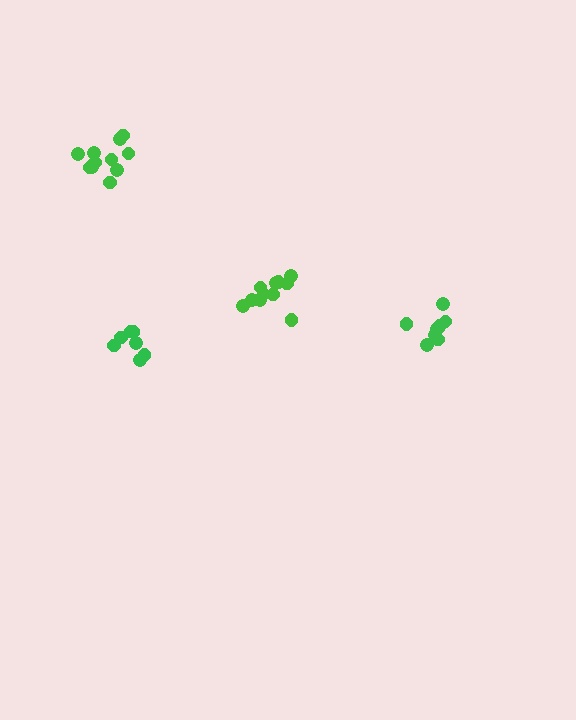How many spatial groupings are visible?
There are 4 spatial groupings.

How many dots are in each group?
Group 1: 11 dots, Group 2: 7 dots, Group 3: 11 dots, Group 4: 9 dots (38 total).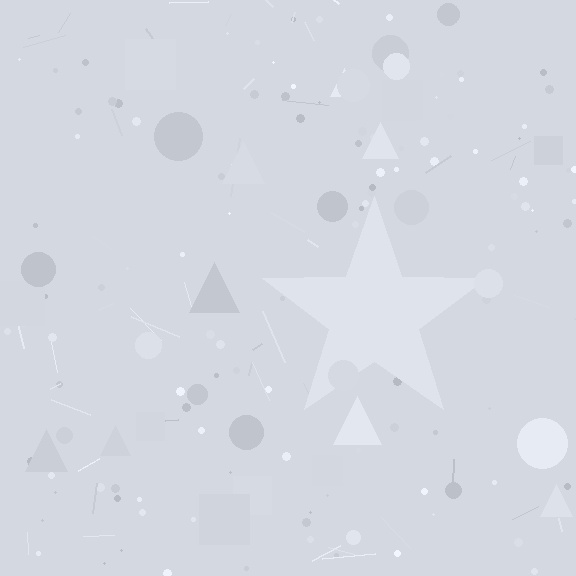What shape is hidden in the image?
A star is hidden in the image.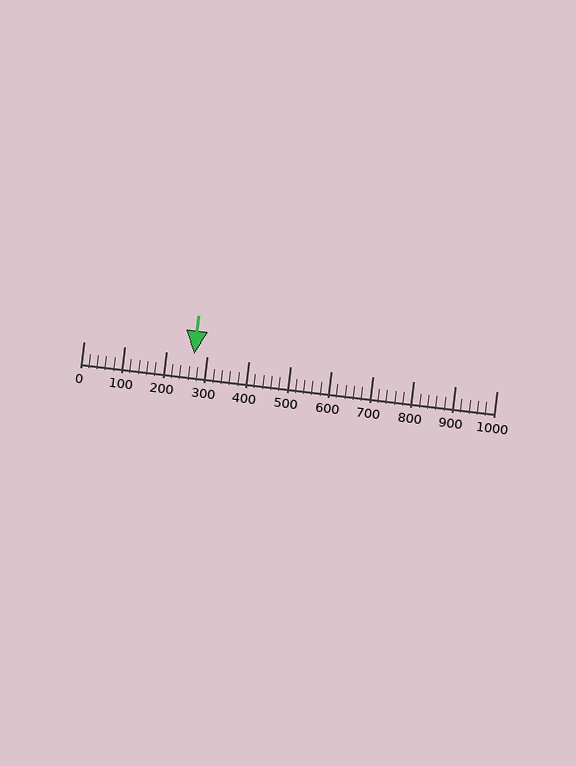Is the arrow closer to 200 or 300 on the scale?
The arrow is closer to 300.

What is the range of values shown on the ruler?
The ruler shows values from 0 to 1000.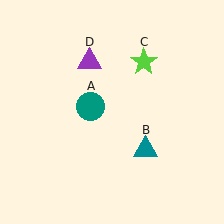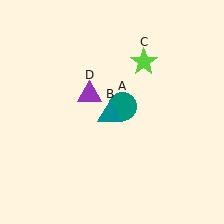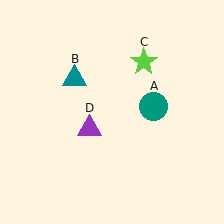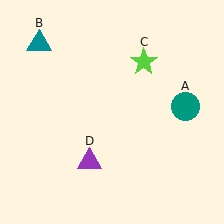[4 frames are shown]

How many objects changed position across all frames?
3 objects changed position: teal circle (object A), teal triangle (object B), purple triangle (object D).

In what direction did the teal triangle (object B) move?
The teal triangle (object B) moved up and to the left.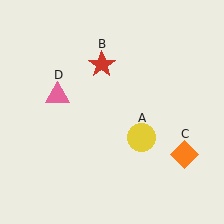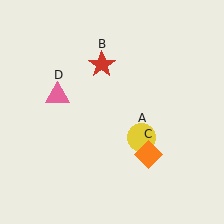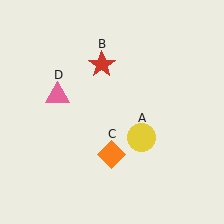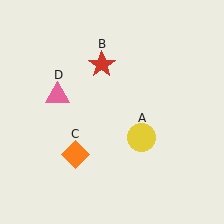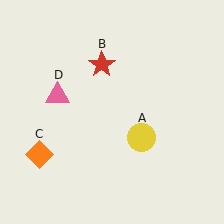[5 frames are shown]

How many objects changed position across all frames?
1 object changed position: orange diamond (object C).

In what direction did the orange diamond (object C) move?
The orange diamond (object C) moved left.